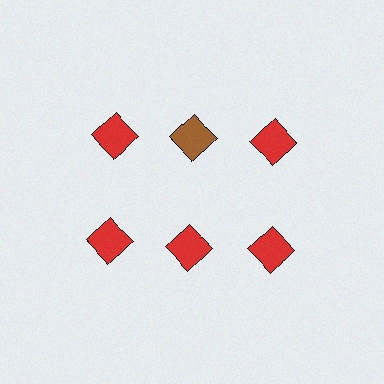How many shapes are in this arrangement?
There are 6 shapes arranged in a grid pattern.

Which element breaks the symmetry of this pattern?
The brown diamond in the top row, second from left column breaks the symmetry. All other shapes are red diamonds.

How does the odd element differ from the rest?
It has a different color: brown instead of red.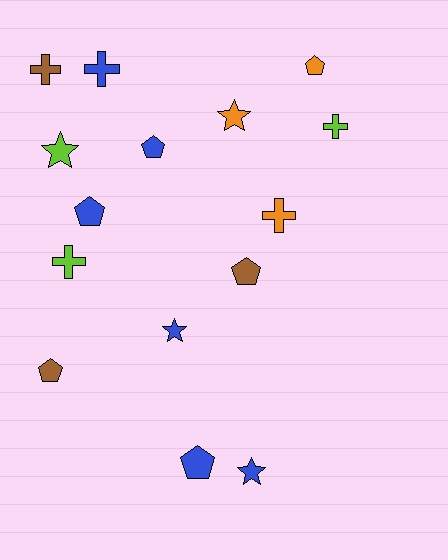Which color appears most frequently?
Blue, with 6 objects.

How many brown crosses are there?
There is 1 brown cross.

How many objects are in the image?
There are 15 objects.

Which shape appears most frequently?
Pentagon, with 6 objects.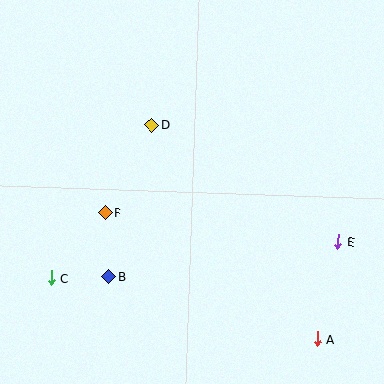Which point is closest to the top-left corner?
Point D is closest to the top-left corner.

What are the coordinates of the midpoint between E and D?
The midpoint between E and D is at (245, 183).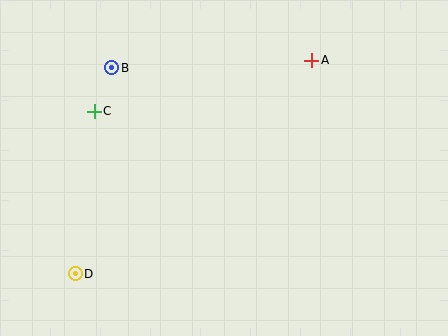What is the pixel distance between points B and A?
The distance between B and A is 200 pixels.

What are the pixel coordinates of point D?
Point D is at (75, 274).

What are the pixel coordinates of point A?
Point A is at (312, 60).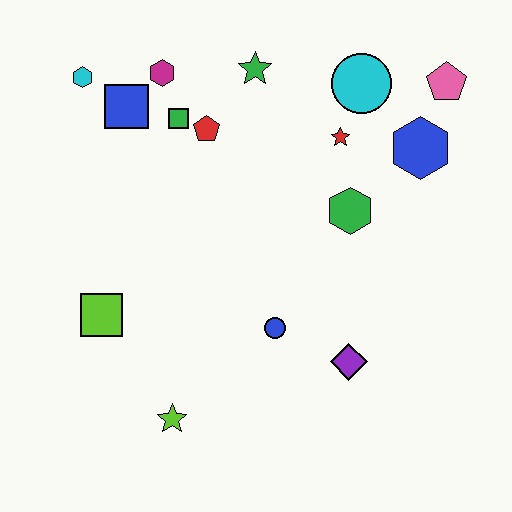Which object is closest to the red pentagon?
The green square is closest to the red pentagon.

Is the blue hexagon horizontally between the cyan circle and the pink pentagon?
Yes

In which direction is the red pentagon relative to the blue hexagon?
The red pentagon is to the left of the blue hexagon.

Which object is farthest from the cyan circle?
The lime star is farthest from the cyan circle.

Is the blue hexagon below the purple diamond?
No